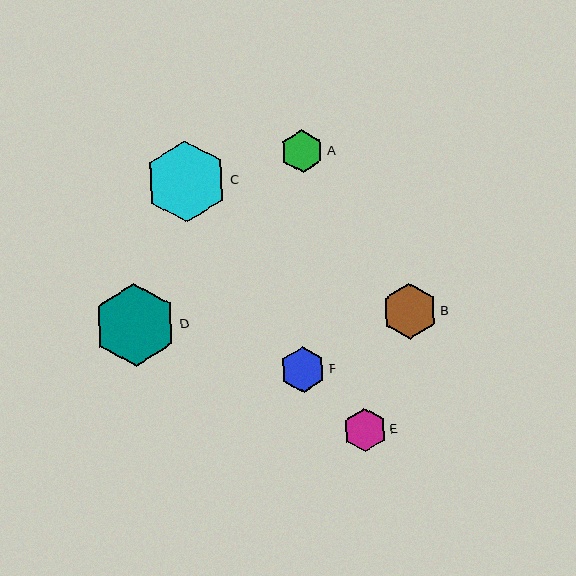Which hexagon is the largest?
Hexagon D is the largest with a size of approximately 83 pixels.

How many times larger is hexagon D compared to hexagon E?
Hexagon D is approximately 1.9 times the size of hexagon E.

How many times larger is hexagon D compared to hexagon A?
Hexagon D is approximately 1.9 times the size of hexagon A.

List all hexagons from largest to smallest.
From largest to smallest: D, C, B, F, E, A.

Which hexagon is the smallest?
Hexagon A is the smallest with a size of approximately 43 pixels.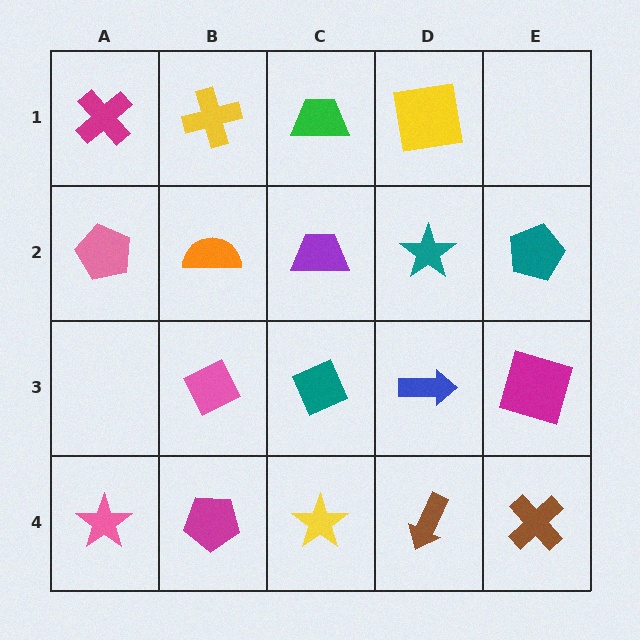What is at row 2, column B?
An orange semicircle.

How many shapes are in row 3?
4 shapes.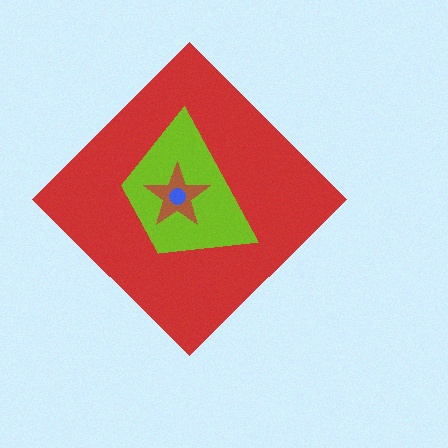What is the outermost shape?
The red diamond.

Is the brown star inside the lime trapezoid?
Yes.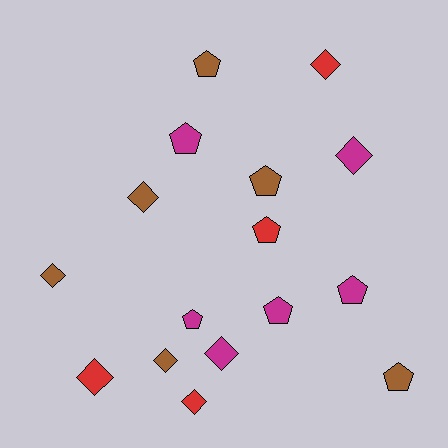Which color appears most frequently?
Magenta, with 6 objects.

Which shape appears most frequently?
Diamond, with 8 objects.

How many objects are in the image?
There are 16 objects.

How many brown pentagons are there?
There are 3 brown pentagons.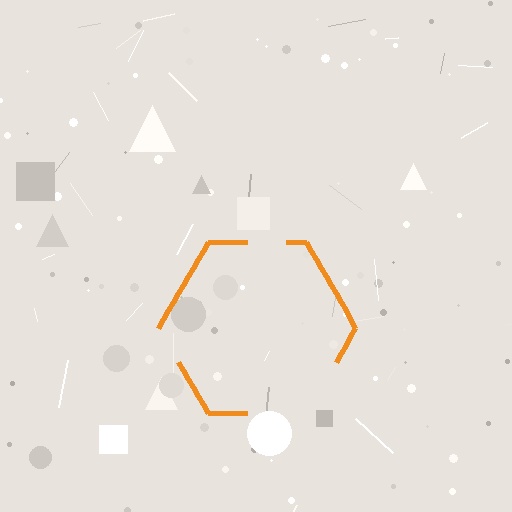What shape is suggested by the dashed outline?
The dashed outline suggests a hexagon.